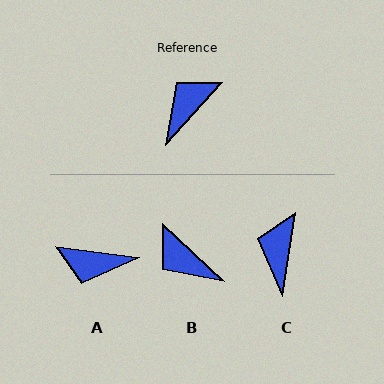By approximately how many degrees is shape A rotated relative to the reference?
Approximately 125 degrees counter-clockwise.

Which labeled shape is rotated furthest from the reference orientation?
A, about 125 degrees away.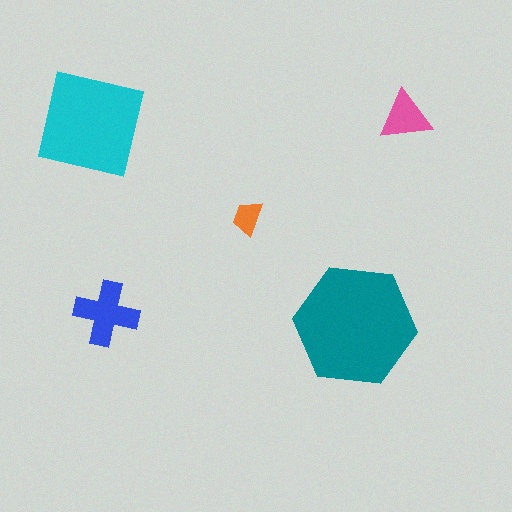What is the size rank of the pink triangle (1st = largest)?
4th.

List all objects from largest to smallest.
The teal hexagon, the cyan square, the blue cross, the pink triangle, the orange trapezoid.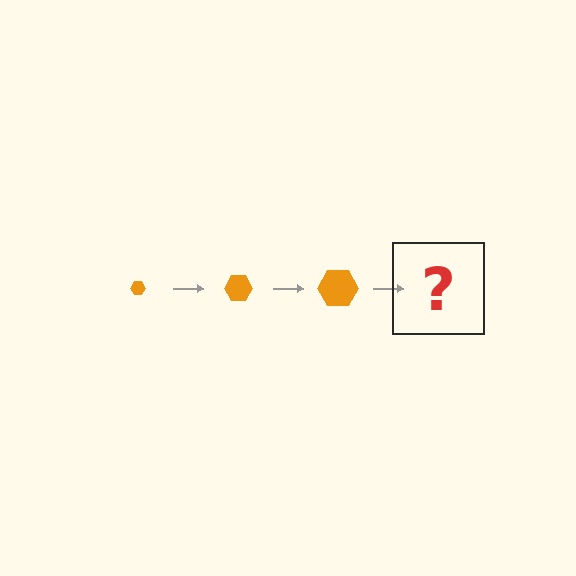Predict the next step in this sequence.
The next step is an orange hexagon, larger than the previous one.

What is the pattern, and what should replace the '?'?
The pattern is that the hexagon gets progressively larger each step. The '?' should be an orange hexagon, larger than the previous one.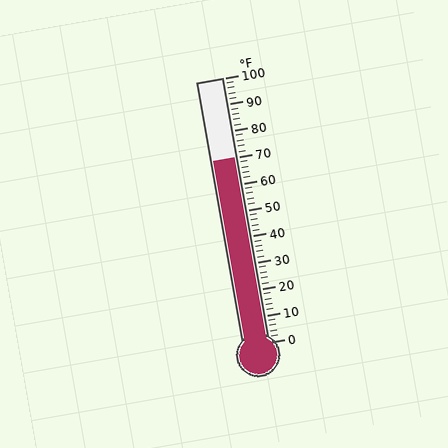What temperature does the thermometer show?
The thermometer shows approximately 70°F.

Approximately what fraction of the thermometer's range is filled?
The thermometer is filled to approximately 70% of its range.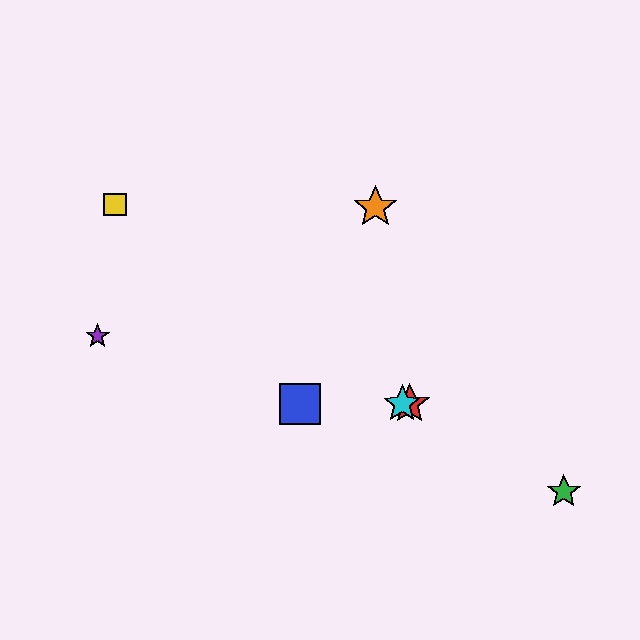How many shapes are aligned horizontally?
3 shapes (the red star, the blue square, the cyan star) are aligned horizontally.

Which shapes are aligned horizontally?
The red star, the blue square, the cyan star are aligned horizontally.